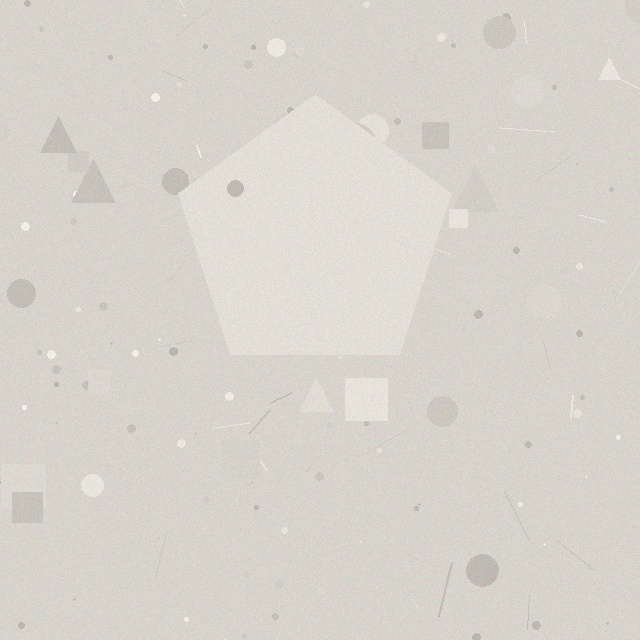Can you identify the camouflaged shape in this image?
The camouflaged shape is a pentagon.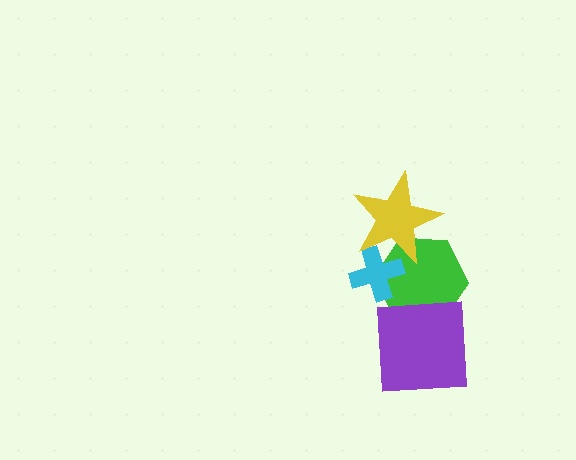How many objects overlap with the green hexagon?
3 objects overlap with the green hexagon.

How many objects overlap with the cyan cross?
2 objects overlap with the cyan cross.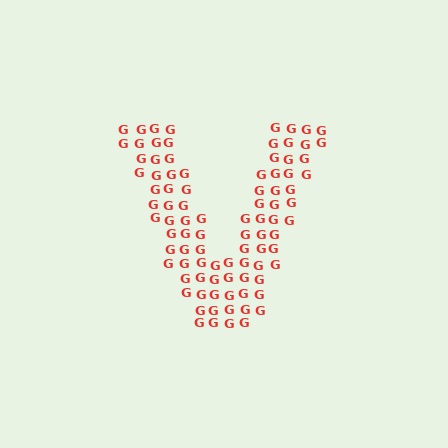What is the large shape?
The large shape is the letter V.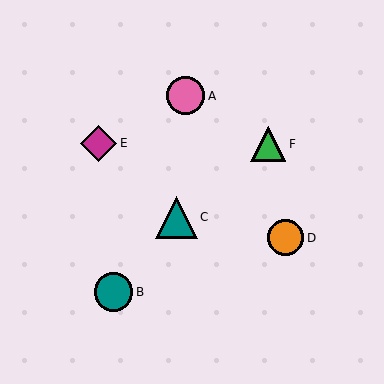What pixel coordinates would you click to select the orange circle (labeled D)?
Click at (285, 238) to select the orange circle D.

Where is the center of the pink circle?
The center of the pink circle is at (186, 96).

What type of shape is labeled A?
Shape A is a pink circle.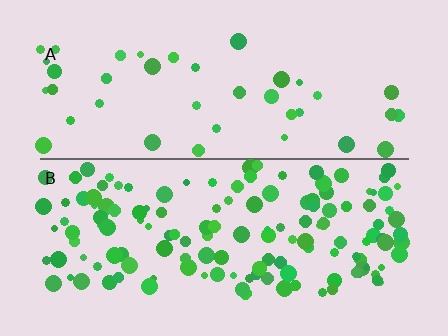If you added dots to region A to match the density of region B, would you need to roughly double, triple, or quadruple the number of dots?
Approximately triple.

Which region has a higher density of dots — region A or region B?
B (the bottom).